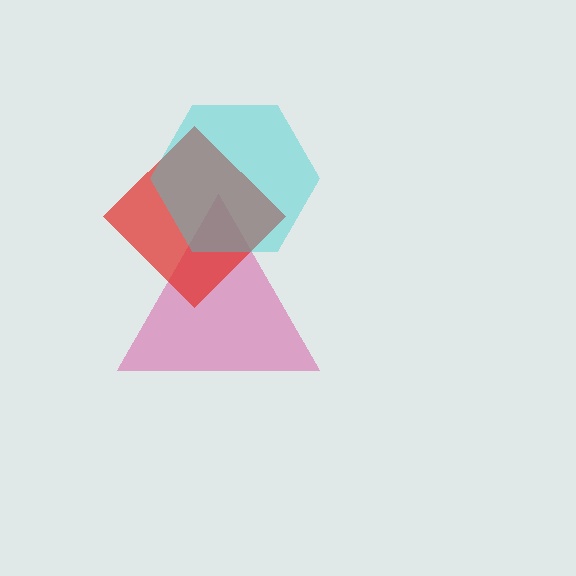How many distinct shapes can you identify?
There are 3 distinct shapes: a magenta triangle, a red diamond, a cyan hexagon.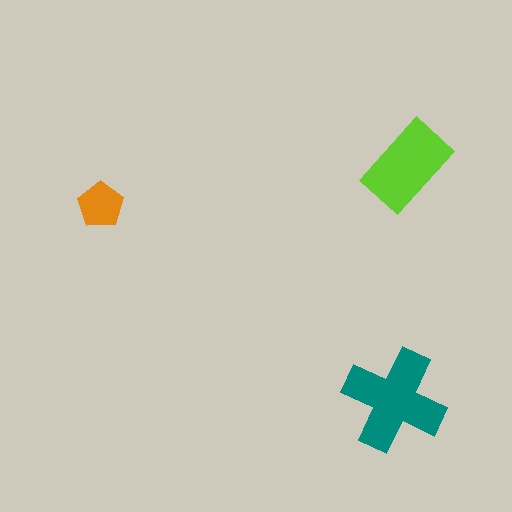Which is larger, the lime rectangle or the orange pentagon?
The lime rectangle.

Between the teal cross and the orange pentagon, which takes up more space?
The teal cross.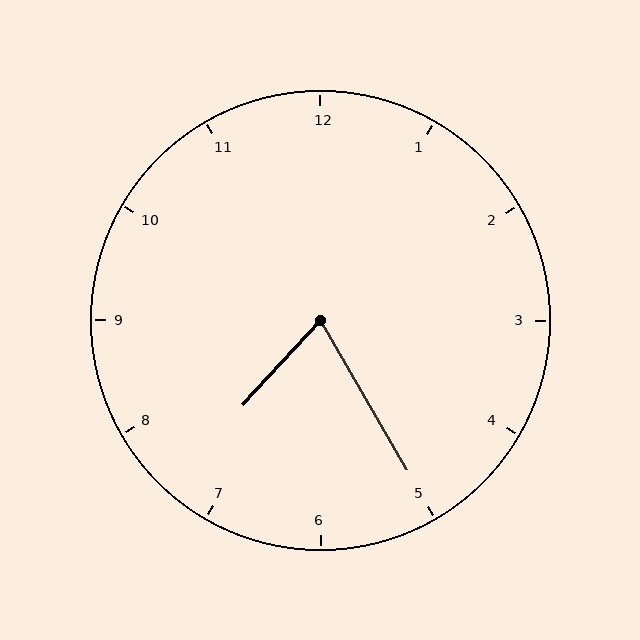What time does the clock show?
7:25.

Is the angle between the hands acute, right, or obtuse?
It is acute.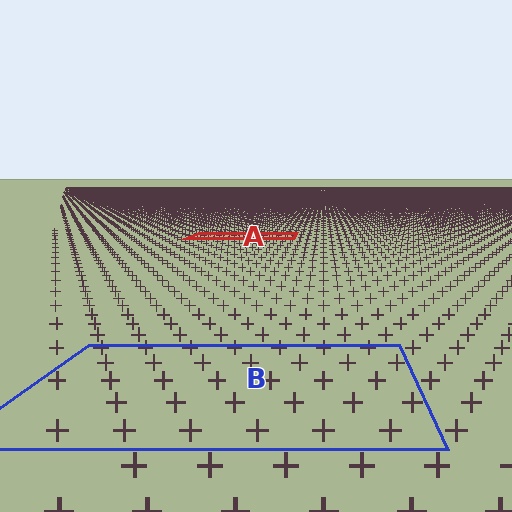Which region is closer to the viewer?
Region B is closer. The texture elements there are larger and more spread out.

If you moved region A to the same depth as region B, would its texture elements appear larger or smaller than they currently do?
They would appear larger. At a closer depth, the same texture elements are projected at a bigger on-screen size.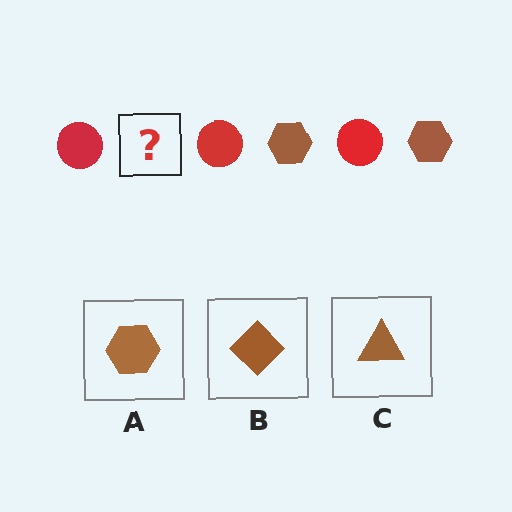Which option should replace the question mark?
Option A.